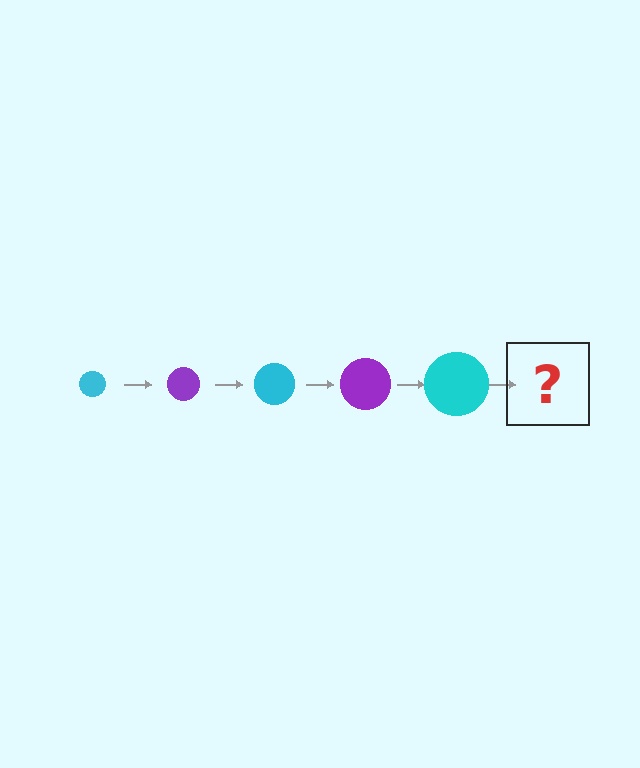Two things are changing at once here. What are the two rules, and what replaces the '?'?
The two rules are that the circle grows larger each step and the color cycles through cyan and purple. The '?' should be a purple circle, larger than the previous one.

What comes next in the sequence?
The next element should be a purple circle, larger than the previous one.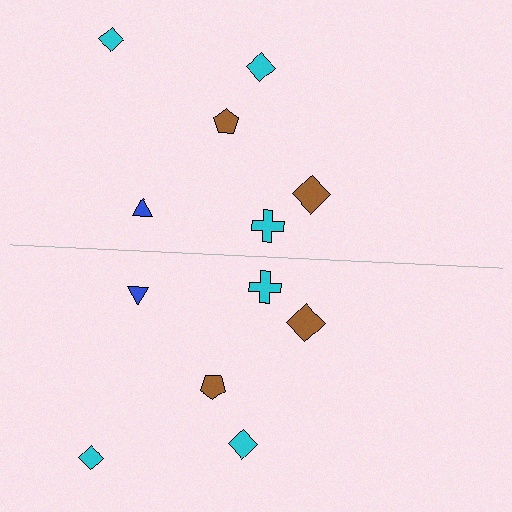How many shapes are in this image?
There are 12 shapes in this image.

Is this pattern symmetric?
Yes, this pattern has bilateral (reflection) symmetry.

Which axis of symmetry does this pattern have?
The pattern has a horizontal axis of symmetry running through the center of the image.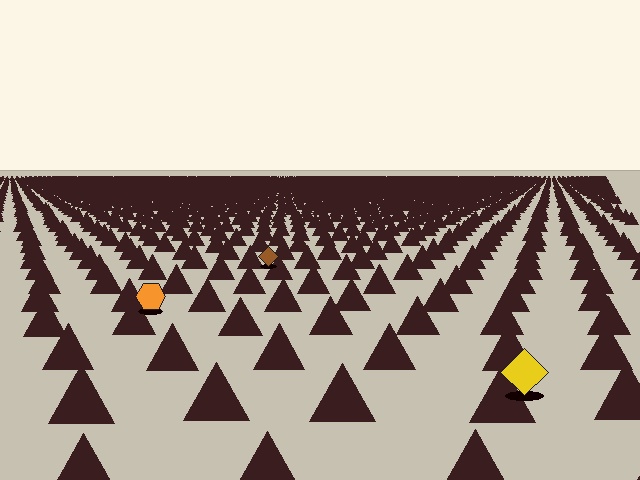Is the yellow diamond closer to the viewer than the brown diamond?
Yes. The yellow diamond is closer — you can tell from the texture gradient: the ground texture is coarser near it.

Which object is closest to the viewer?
The yellow diamond is closest. The texture marks near it are larger and more spread out.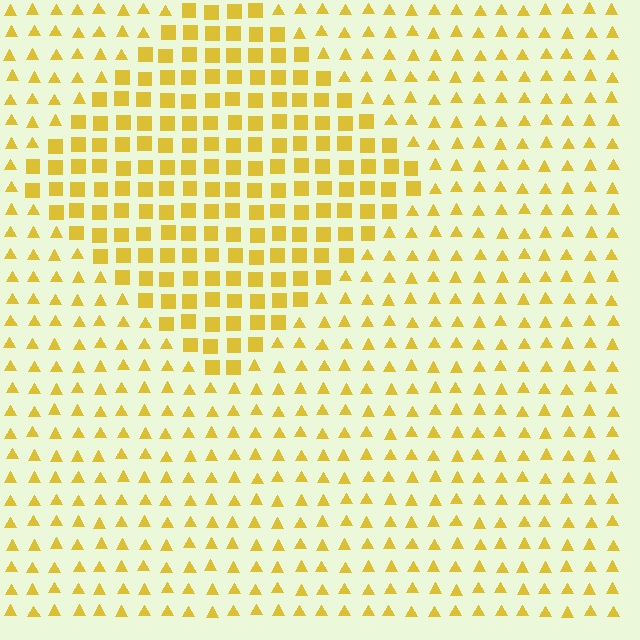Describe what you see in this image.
The image is filled with small yellow elements arranged in a uniform grid. A diamond-shaped region contains squares, while the surrounding area contains triangles. The boundary is defined purely by the change in element shape.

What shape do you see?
I see a diamond.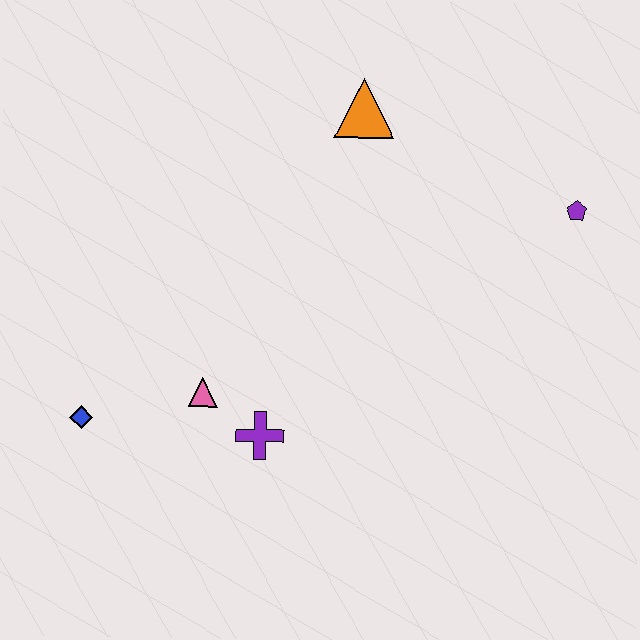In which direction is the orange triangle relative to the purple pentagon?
The orange triangle is to the left of the purple pentagon.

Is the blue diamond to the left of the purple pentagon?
Yes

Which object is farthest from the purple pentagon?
The blue diamond is farthest from the purple pentagon.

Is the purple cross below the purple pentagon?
Yes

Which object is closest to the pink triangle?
The purple cross is closest to the pink triangle.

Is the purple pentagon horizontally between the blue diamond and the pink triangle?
No